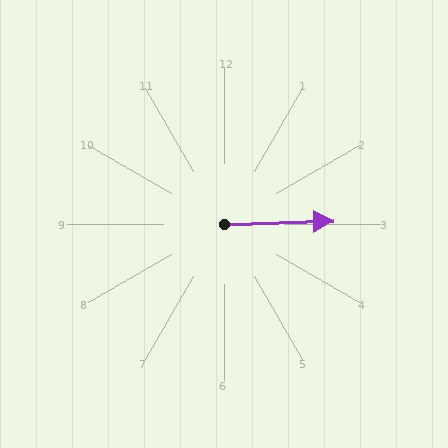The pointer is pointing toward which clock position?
Roughly 3 o'clock.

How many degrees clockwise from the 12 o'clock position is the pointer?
Approximately 88 degrees.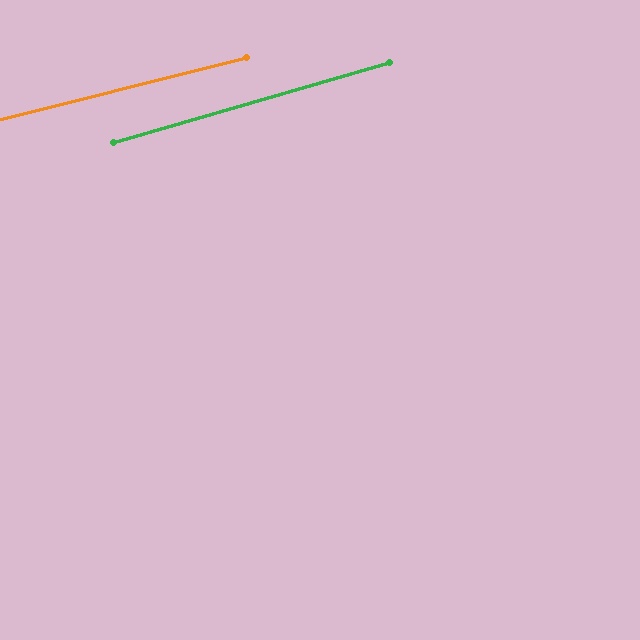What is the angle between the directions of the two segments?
Approximately 2 degrees.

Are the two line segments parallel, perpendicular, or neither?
Parallel — their directions differ by only 2.0°.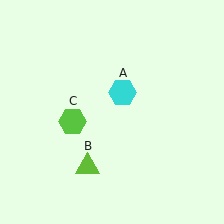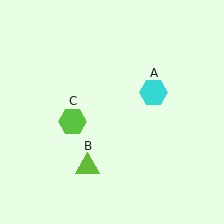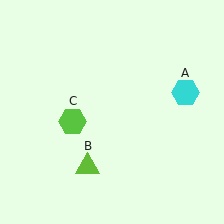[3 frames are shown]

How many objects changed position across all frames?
1 object changed position: cyan hexagon (object A).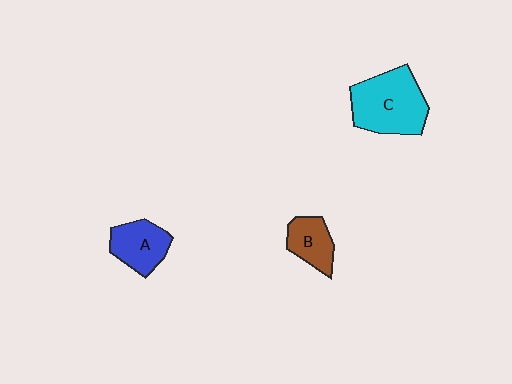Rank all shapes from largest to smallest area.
From largest to smallest: C (cyan), A (blue), B (brown).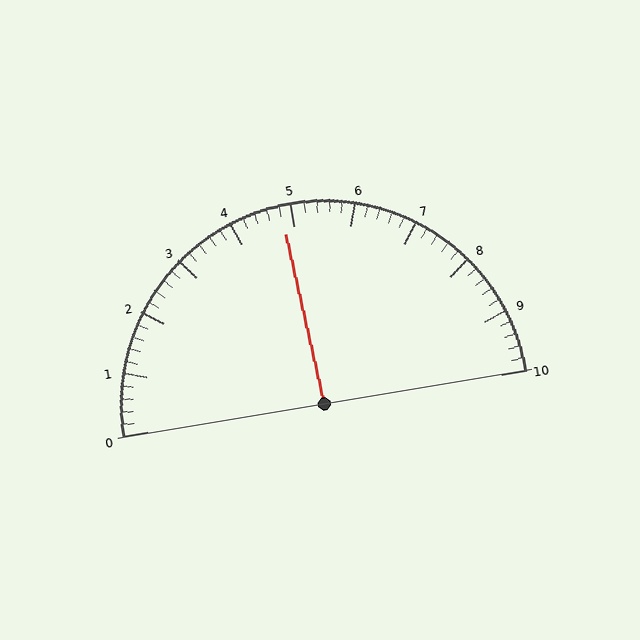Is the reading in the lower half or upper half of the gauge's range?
The reading is in the lower half of the range (0 to 10).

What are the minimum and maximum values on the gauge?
The gauge ranges from 0 to 10.